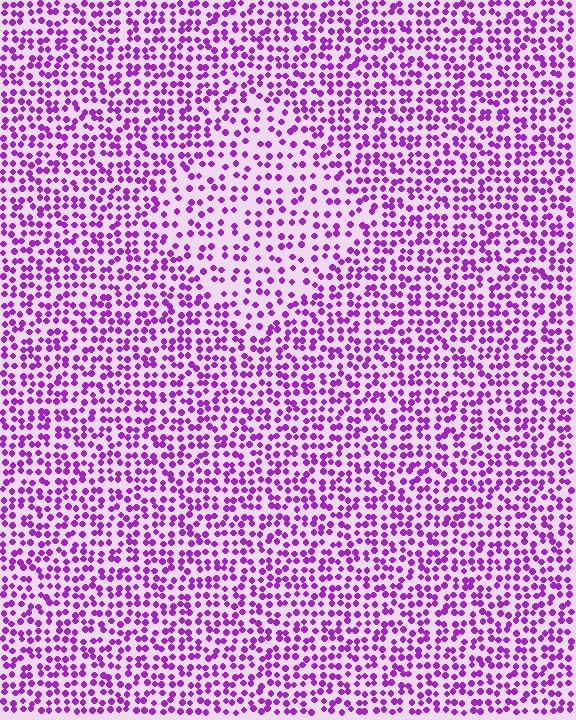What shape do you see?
I see a diamond.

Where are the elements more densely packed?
The elements are more densely packed outside the diamond boundary.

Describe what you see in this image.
The image contains small purple elements arranged at two different densities. A diamond-shaped region is visible where the elements are less densely packed than the surrounding area.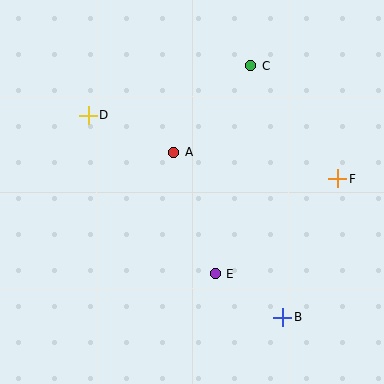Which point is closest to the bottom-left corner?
Point E is closest to the bottom-left corner.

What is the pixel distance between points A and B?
The distance between A and B is 198 pixels.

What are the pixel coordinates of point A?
Point A is at (174, 152).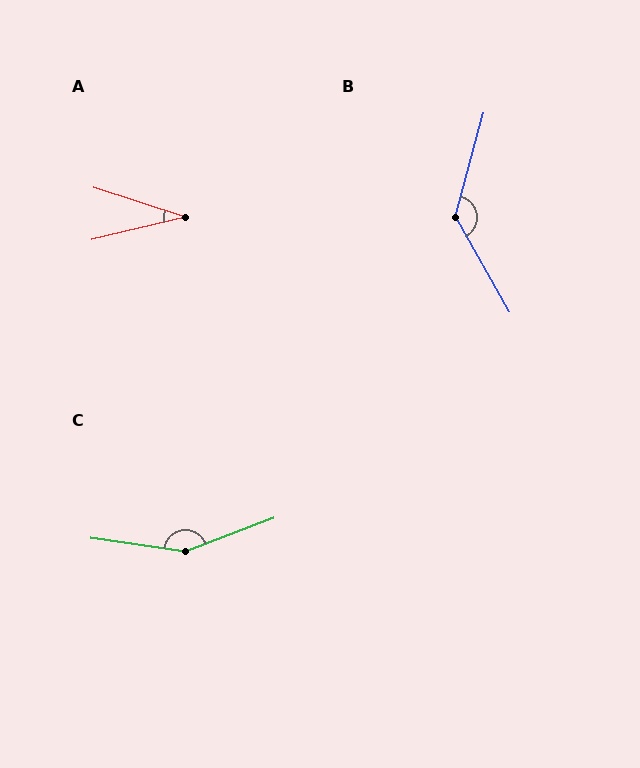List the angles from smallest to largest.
A (31°), B (135°), C (151°).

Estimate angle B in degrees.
Approximately 135 degrees.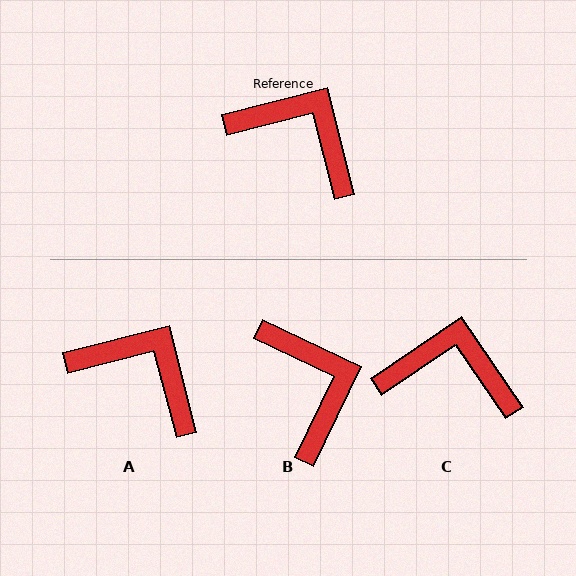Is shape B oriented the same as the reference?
No, it is off by about 40 degrees.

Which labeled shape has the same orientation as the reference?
A.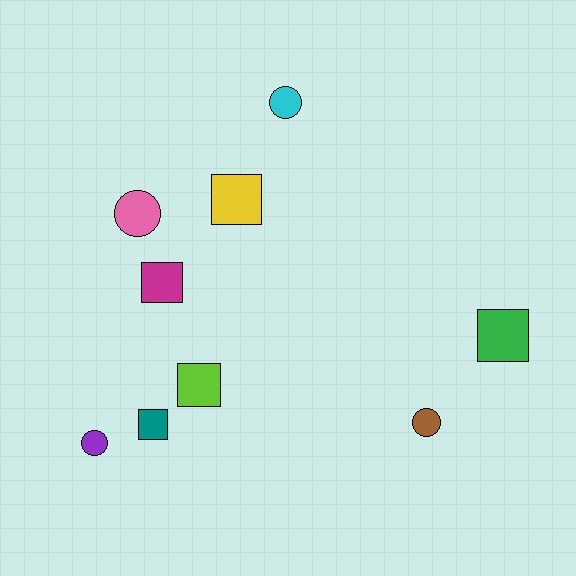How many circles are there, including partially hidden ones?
There are 4 circles.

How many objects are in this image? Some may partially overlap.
There are 9 objects.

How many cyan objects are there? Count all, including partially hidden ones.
There is 1 cyan object.